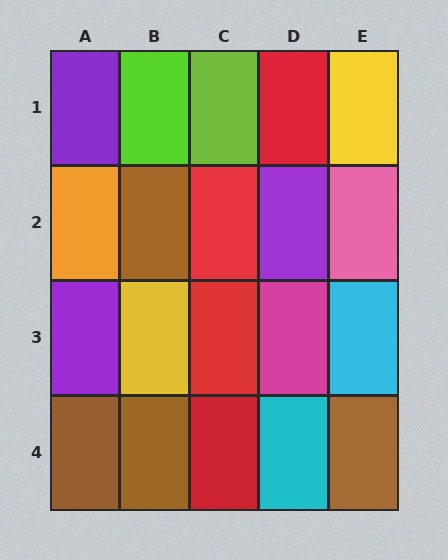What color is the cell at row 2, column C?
Red.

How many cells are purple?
3 cells are purple.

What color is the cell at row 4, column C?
Red.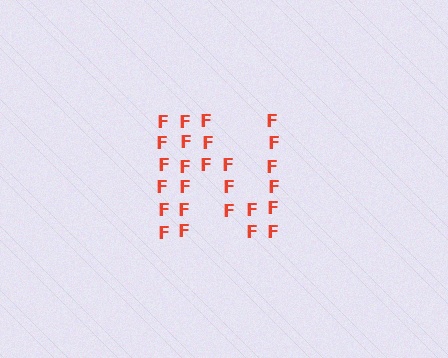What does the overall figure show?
The overall figure shows the letter N.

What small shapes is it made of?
It is made of small letter F's.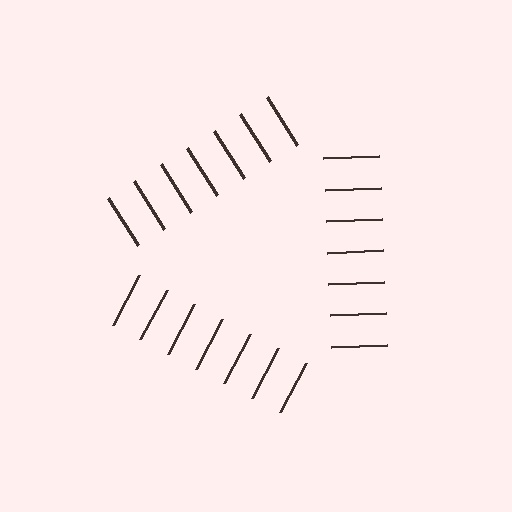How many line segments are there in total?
21 — 7 along each of the 3 edges.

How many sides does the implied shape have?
3 sides — the line-ends trace a triangle.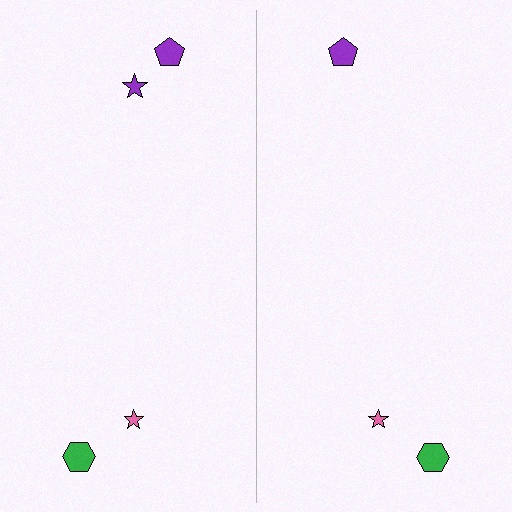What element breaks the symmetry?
A purple star is missing from the right side.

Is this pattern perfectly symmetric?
No, the pattern is not perfectly symmetric. A purple star is missing from the right side.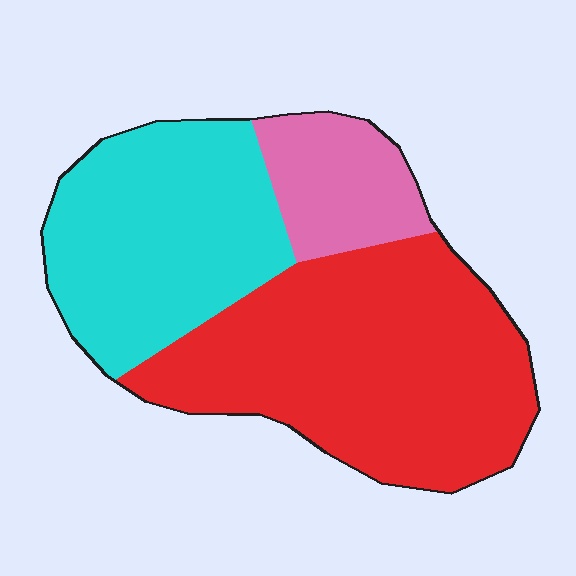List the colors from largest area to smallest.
From largest to smallest: red, cyan, pink.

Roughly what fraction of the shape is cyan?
Cyan covers roughly 35% of the shape.